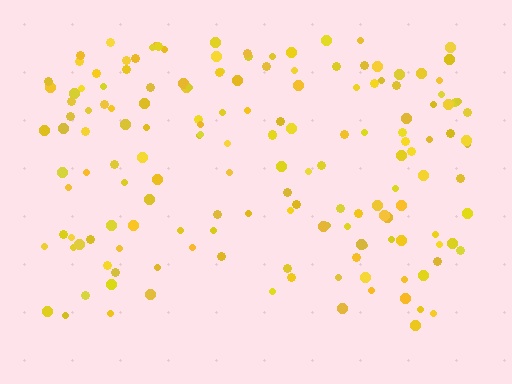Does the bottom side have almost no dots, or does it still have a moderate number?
Still a moderate number, just noticeably fewer than the top.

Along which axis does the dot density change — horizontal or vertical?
Vertical.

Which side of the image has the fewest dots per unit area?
The bottom.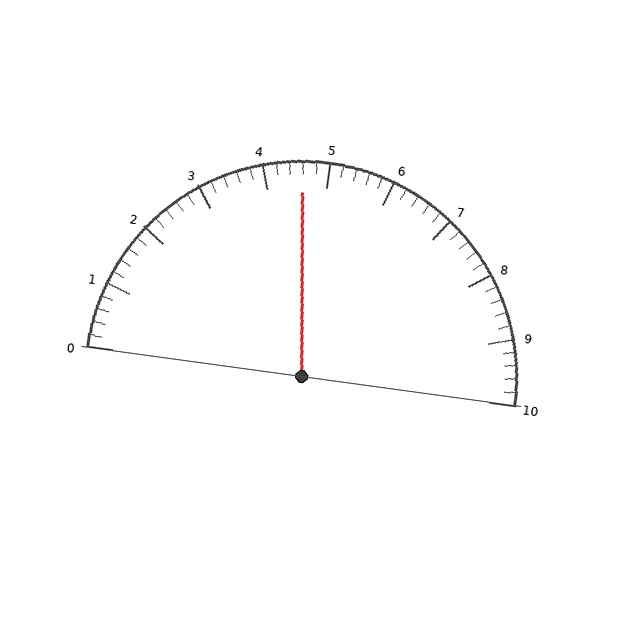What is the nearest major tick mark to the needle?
The nearest major tick mark is 5.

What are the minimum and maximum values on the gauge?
The gauge ranges from 0 to 10.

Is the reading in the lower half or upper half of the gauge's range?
The reading is in the lower half of the range (0 to 10).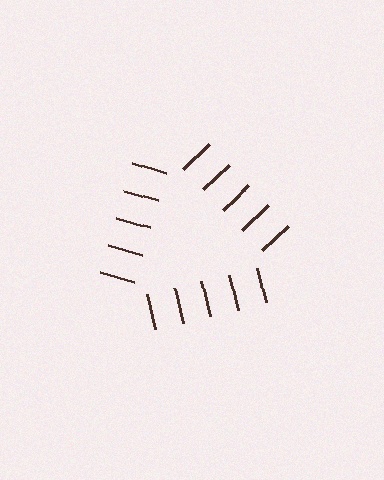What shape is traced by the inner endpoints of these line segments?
An illusory triangle — the line segments terminate on its edges but no continuous stroke is drawn.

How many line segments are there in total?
15 — 5 along each of the 3 edges.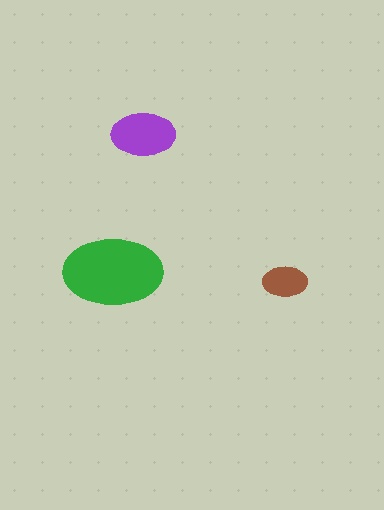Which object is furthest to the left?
The green ellipse is leftmost.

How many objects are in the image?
There are 3 objects in the image.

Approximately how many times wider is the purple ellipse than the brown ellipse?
About 1.5 times wider.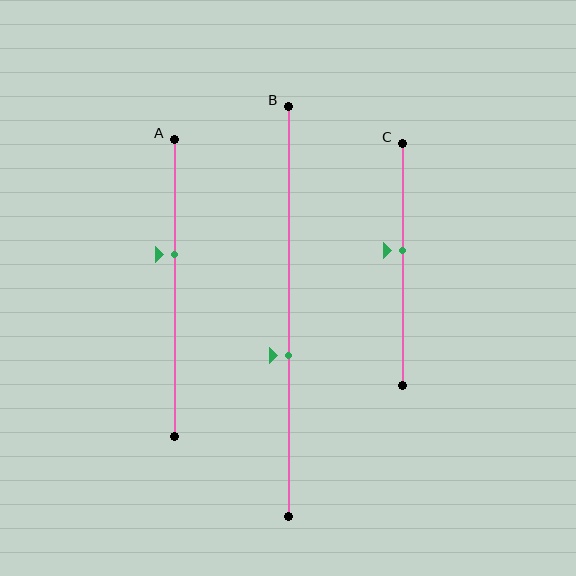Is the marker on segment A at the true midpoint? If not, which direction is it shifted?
No, the marker on segment A is shifted upward by about 11% of the segment length.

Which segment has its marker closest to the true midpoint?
Segment C has its marker closest to the true midpoint.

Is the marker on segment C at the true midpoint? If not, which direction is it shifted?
No, the marker on segment C is shifted upward by about 6% of the segment length.